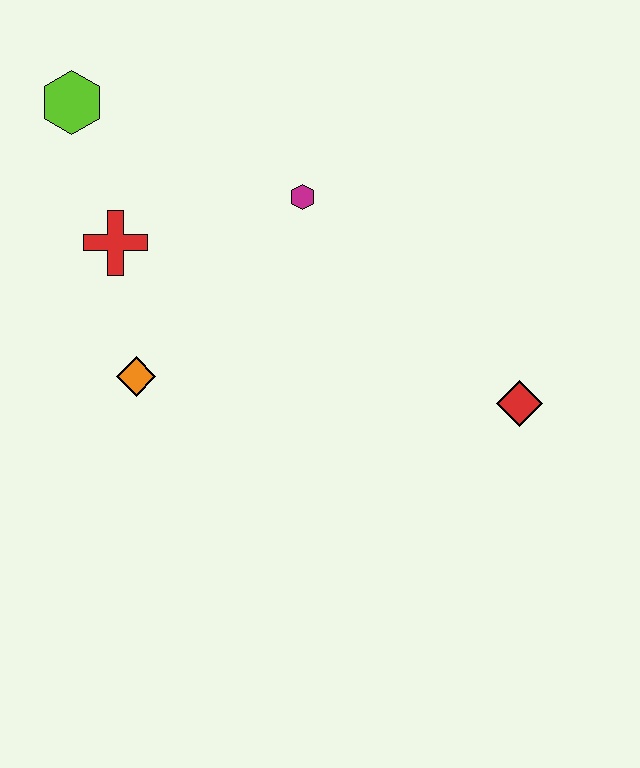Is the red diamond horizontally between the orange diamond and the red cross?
No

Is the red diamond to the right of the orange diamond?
Yes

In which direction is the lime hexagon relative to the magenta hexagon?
The lime hexagon is to the left of the magenta hexagon.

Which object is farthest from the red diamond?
The lime hexagon is farthest from the red diamond.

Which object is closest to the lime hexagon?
The red cross is closest to the lime hexagon.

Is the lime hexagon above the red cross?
Yes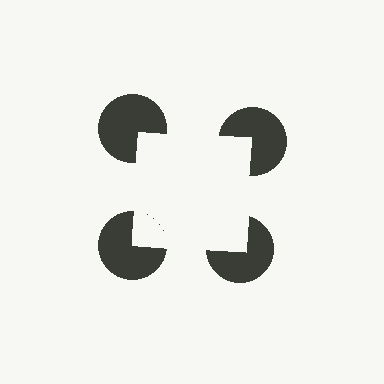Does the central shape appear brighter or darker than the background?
It typically appears slightly brighter than the background, even though no actual brightness change is drawn.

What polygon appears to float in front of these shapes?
An illusory square — its edges are inferred from the aligned wedge cuts in the pac-man discs, not physically drawn.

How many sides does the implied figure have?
4 sides.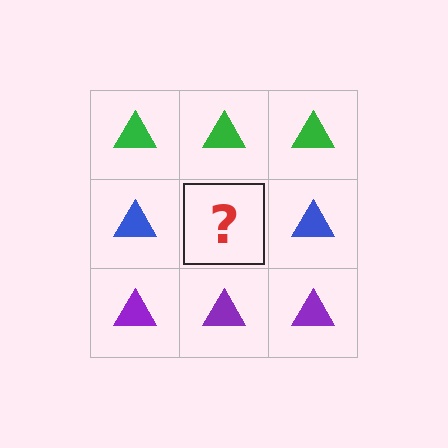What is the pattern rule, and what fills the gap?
The rule is that each row has a consistent color. The gap should be filled with a blue triangle.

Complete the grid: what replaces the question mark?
The question mark should be replaced with a blue triangle.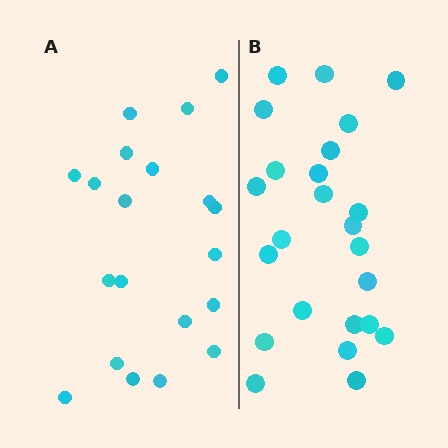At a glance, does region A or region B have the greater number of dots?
Region B (the right region) has more dots.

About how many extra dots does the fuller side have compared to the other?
Region B has about 4 more dots than region A.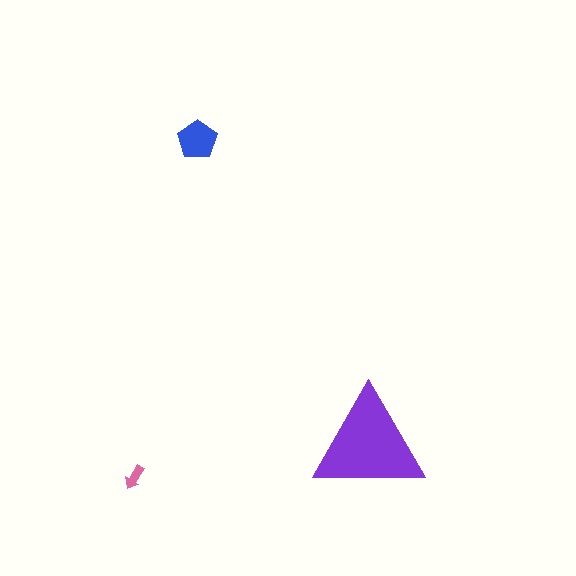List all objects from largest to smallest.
The purple triangle, the blue pentagon, the pink arrow.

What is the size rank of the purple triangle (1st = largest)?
1st.